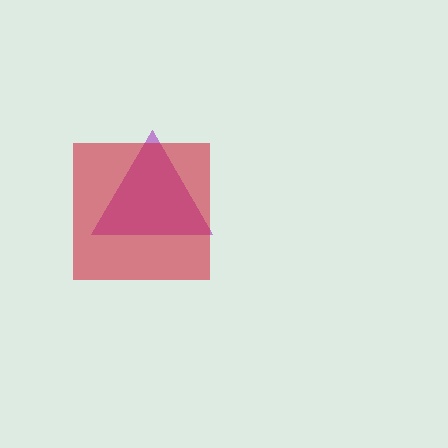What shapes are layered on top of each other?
The layered shapes are: a purple triangle, a red square.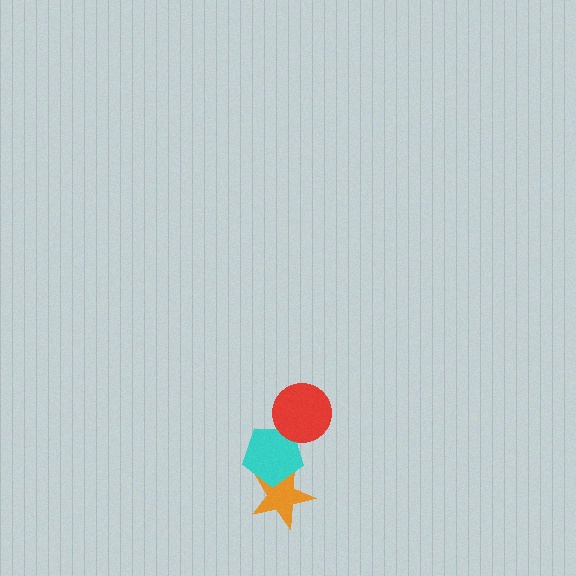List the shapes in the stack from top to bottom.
From top to bottom: the red circle, the cyan pentagon, the orange star.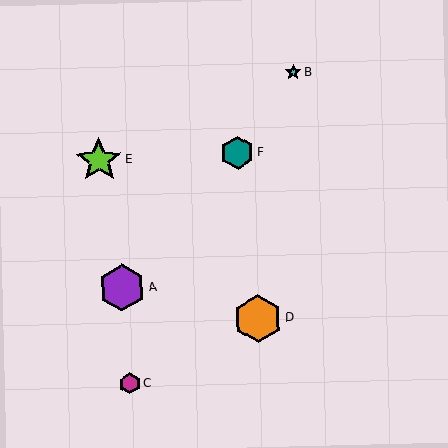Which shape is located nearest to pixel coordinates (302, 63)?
The cyan star (labeled B) at (294, 73) is nearest to that location.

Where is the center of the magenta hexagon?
The center of the magenta hexagon is at (130, 384).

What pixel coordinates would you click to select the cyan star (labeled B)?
Click at (294, 73) to select the cyan star B.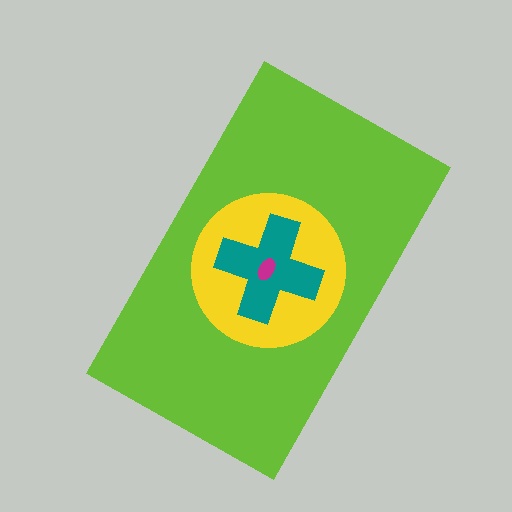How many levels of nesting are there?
4.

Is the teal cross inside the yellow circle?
Yes.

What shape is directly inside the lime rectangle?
The yellow circle.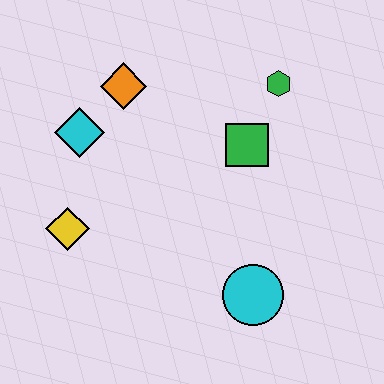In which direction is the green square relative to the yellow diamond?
The green square is to the right of the yellow diamond.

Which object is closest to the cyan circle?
The green square is closest to the cyan circle.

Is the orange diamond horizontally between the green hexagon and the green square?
No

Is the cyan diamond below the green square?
No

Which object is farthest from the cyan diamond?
The cyan circle is farthest from the cyan diamond.